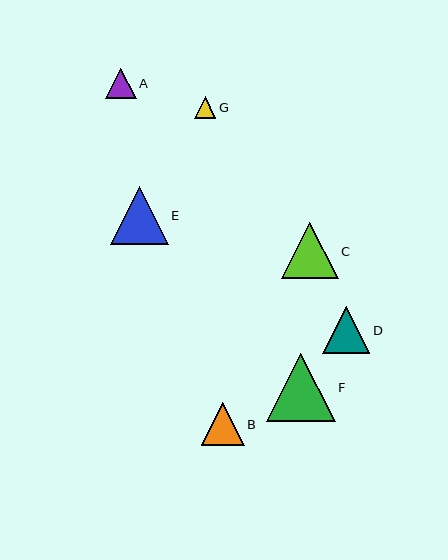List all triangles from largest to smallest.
From largest to smallest: F, E, C, D, B, A, G.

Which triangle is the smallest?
Triangle G is the smallest with a size of approximately 21 pixels.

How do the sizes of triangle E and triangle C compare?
Triangle E and triangle C are approximately the same size.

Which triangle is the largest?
Triangle F is the largest with a size of approximately 69 pixels.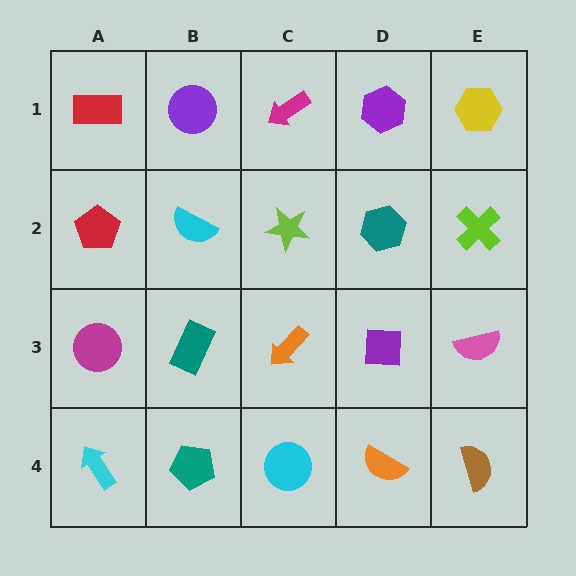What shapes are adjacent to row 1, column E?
A lime cross (row 2, column E), a purple hexagon (row 1, column D).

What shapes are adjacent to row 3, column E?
A lime cross (row 2, column E), a brown semicircle (row 4, column E), a purple square (row 3, column D).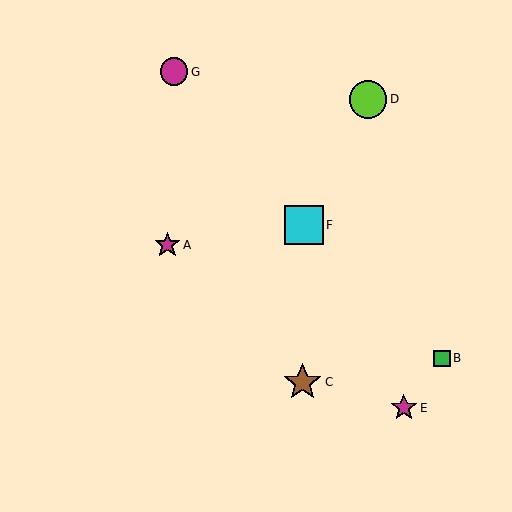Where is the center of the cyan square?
The center of the cyan square is at (304, 225).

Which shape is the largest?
The cyan square (labeled F) is the largest.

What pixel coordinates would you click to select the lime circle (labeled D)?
Click at (368, 99) to select the lime circle D.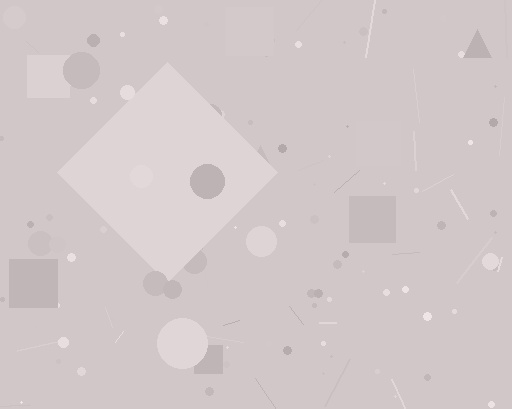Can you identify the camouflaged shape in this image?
The camouflaged shape is a diamond.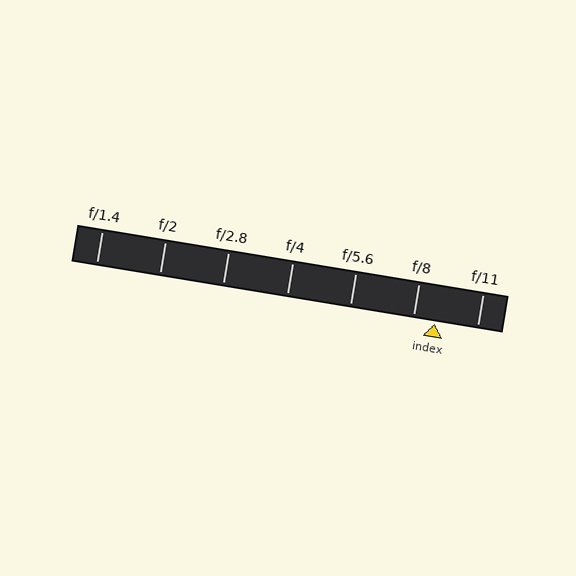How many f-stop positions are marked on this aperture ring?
There are 7 f-stop positions marked.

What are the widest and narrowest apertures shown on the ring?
The widest aperture shown is f/1.4 and the narrowest is f/11.